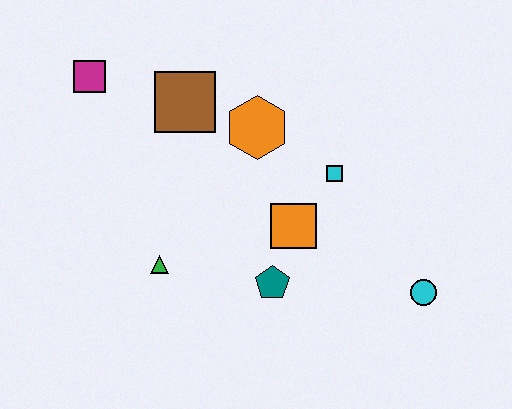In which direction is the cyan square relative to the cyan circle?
The cyan square is above the cyan circle.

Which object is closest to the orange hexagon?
The brown square is closest to the orange hexagon.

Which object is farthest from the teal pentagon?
The magenta square is farthest from the teal pentagon.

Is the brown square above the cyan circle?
Yes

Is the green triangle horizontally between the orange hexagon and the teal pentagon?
No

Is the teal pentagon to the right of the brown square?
Yes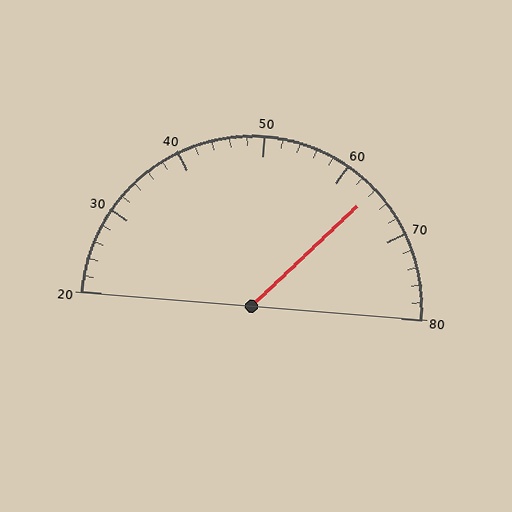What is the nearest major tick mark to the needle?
The nearest major tick mark is 60.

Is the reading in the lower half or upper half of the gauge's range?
The reading is in the upper half of the range (20 to 80).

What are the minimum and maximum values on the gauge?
The gauge ranges from 20 to 80.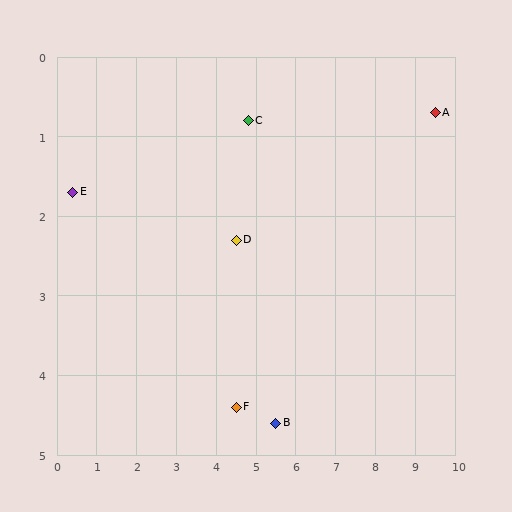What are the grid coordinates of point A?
Point A is at approximately (9.5, 0.7).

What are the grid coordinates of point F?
Point F is at approximately (4.5, 4.4).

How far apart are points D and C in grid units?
Points D and C are about 1.5 grid units apart.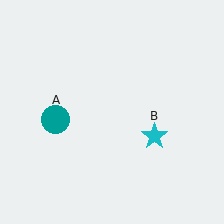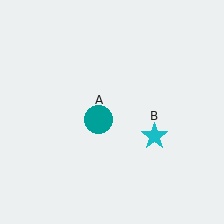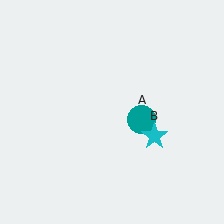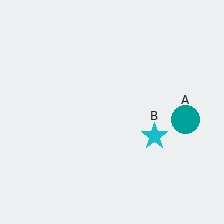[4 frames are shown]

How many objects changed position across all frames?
1 object changed position: teal circle (object A).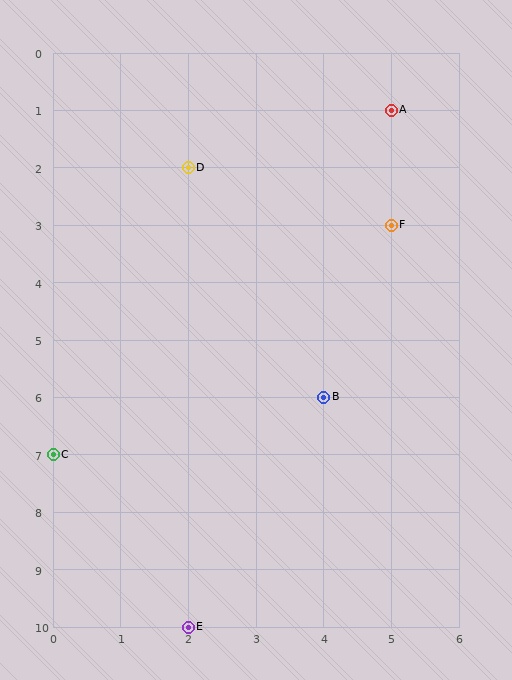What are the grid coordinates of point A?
Point A is at grid coordinates (5, 1).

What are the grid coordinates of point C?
Point C is at grid coordinates (0, 7).